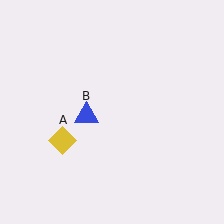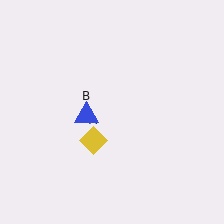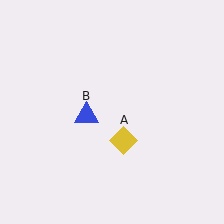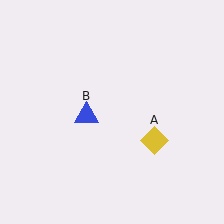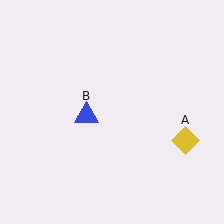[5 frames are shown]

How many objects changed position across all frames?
1 object changed position: yellow diamond (object A).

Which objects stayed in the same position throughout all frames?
Blue triangle (object B) remained stationary.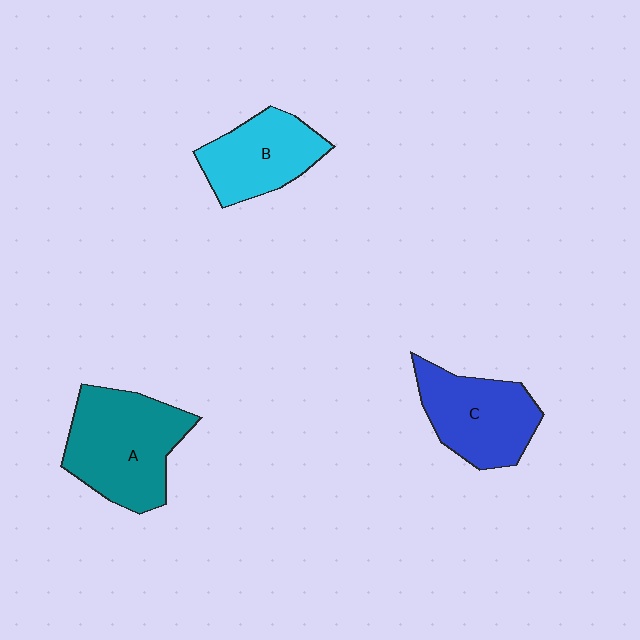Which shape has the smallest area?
Shape B (cyan).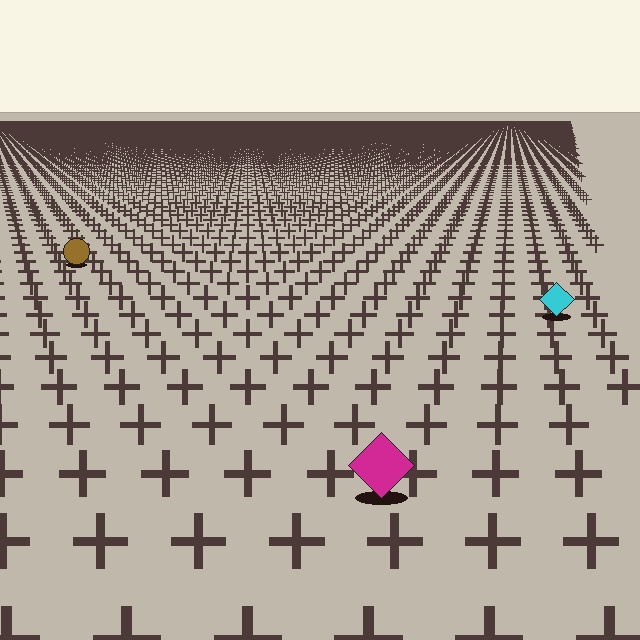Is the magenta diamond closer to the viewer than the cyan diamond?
Yes. The magenta diamond is closer — you can tell from the texture gradient: the ground texture is coarser near it.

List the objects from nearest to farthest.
From nearest to farthest: the magenta diamond, the cyan diamond, the brown circle.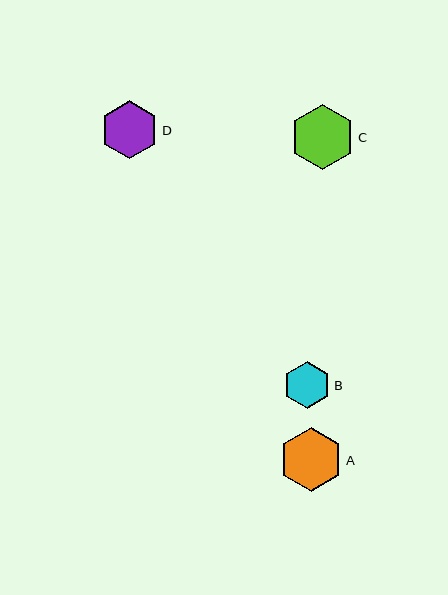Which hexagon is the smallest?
Hexagon B is the smallest with a size of approximately 47 pixels.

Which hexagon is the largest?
Hexagon C is the largest with a size of approximately 65 pixels.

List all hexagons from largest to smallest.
From largest to smallest: C, A, D, B.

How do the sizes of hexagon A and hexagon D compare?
Hexagon A and hexagon D are approximately the same size.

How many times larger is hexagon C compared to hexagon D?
Hexagon C is approximately 1.1 times the size of hexagon D.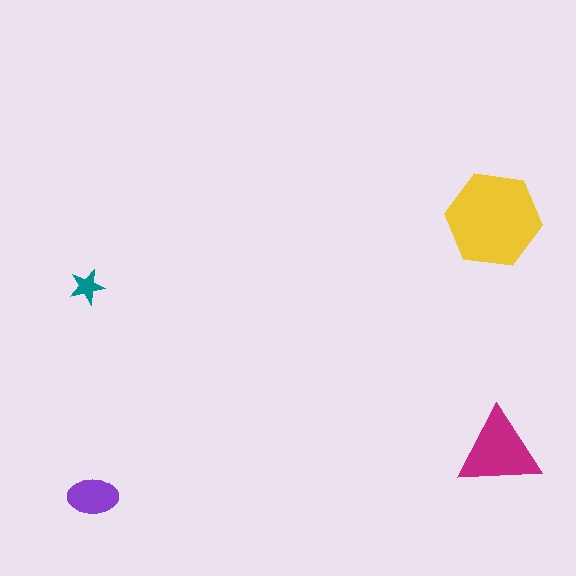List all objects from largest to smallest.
The yellow hexagon, the magenta triangle, the purple ellipse, the teal star.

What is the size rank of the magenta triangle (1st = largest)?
2nd.